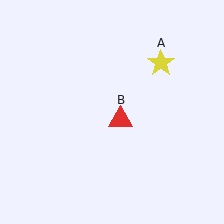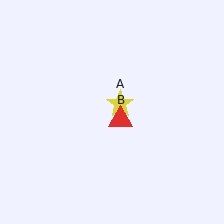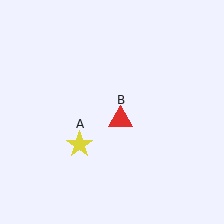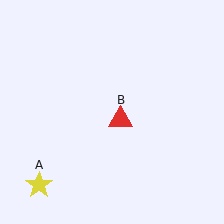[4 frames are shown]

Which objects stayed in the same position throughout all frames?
Red triangle (object B) remained stationary.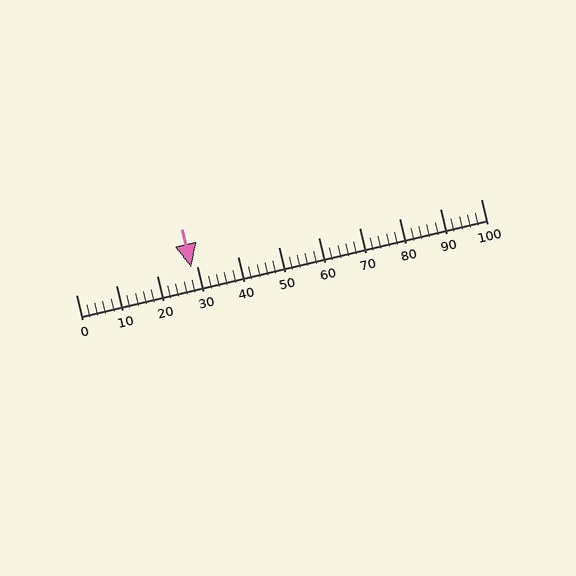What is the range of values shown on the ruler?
The ruler shows values from 0 to 100.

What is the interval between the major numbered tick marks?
The major tick marks are spaced 10 units apart.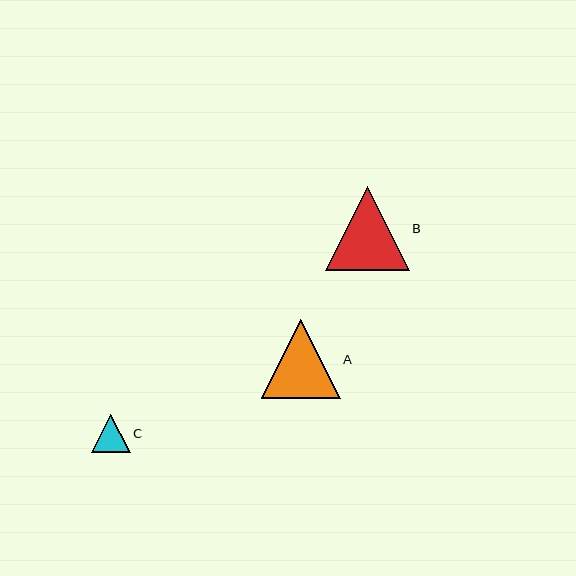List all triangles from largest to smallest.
From largest to smallest: B, A, C.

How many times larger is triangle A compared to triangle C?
Triangle A is approximately 2.1 times the size of triangle C.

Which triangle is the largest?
Triangle B is the largest with a size of approximately 84 pixels.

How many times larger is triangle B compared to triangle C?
Triangle B is approximately 2.2 times the size of triangle C.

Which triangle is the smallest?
Triangle C is the smallest with a size of approximately 38 pixels.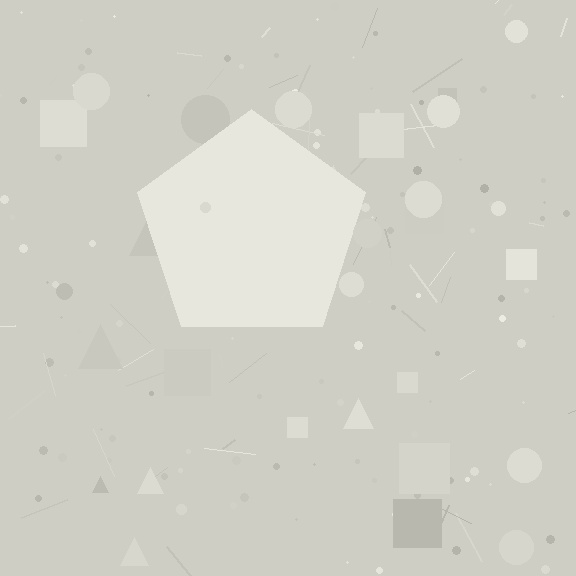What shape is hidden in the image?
A pentagon is hidden in the image.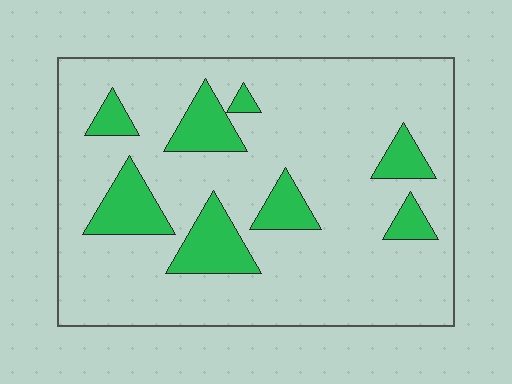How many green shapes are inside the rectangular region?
8.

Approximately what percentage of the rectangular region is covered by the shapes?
Approximately 15%.